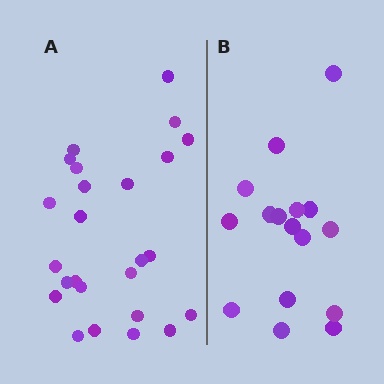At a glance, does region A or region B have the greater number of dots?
Region A (the left region) has more dots.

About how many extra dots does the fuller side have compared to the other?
Region A has roughly 8 or so more dots than region B.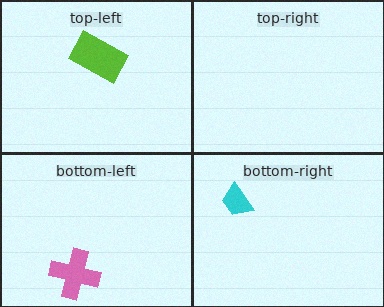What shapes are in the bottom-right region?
The cyan trapezoid.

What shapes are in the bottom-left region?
The pink cross.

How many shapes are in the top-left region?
1.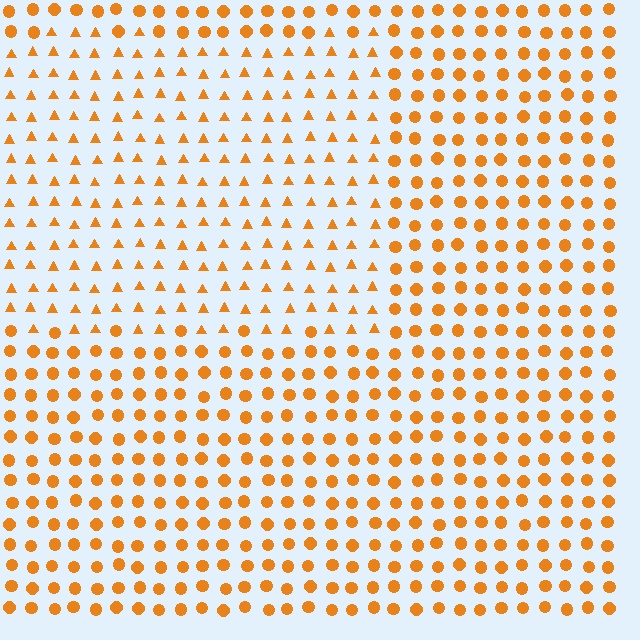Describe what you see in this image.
The image is filled with small orange elements arranged in a uniform grid. A rectangle-shaped region contains triangles, while the surrounding area contains circles. The boundary is defined purely by the change in element shape.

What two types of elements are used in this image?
The image uses triangles inside the rectangle region and circles outside it.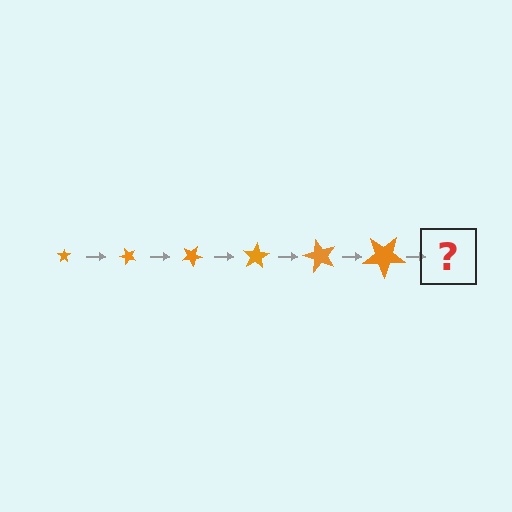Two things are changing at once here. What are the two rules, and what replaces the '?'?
The two rules are that the star grows larger each step and it rotates 50 degrees each step. The '?' should be a star, larger than the previous one and rotated 300 degrees from the start.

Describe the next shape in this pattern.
It should be a star, larger than the previous one and rotated 300 degrees from the start.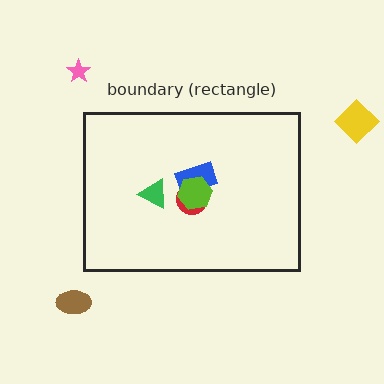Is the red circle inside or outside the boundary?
Inside.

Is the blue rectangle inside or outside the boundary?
Inside.